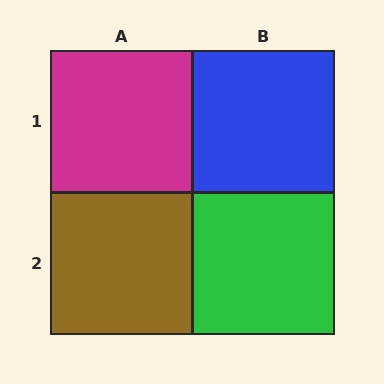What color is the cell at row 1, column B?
Blue.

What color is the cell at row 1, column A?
Magenta.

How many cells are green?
1 cell is green.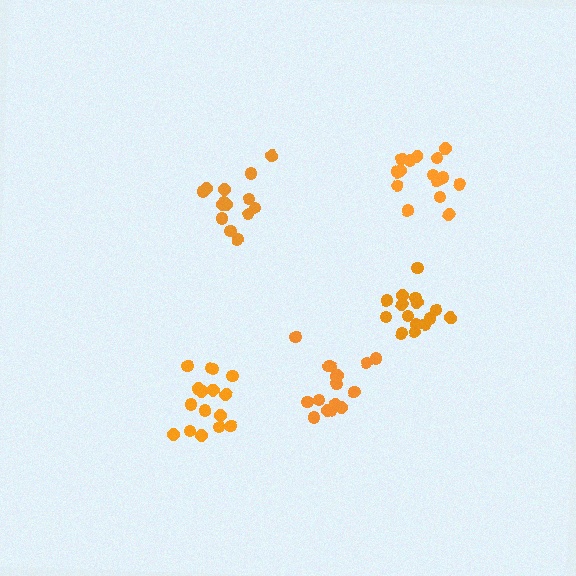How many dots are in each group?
Group 1: 14 dots, Group 2: 16 dots, Group 3: 16 dots, Group 4: 15 dots, Group 5: 16 dots (77 total).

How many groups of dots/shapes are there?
There are 5 groups.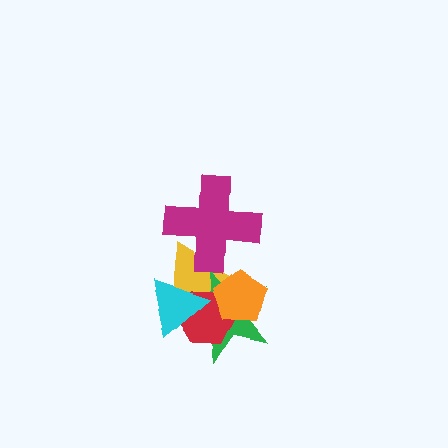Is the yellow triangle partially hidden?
Yes, it is partially covered by another shape.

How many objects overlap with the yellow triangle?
5 objects overlap with the yellow triangle.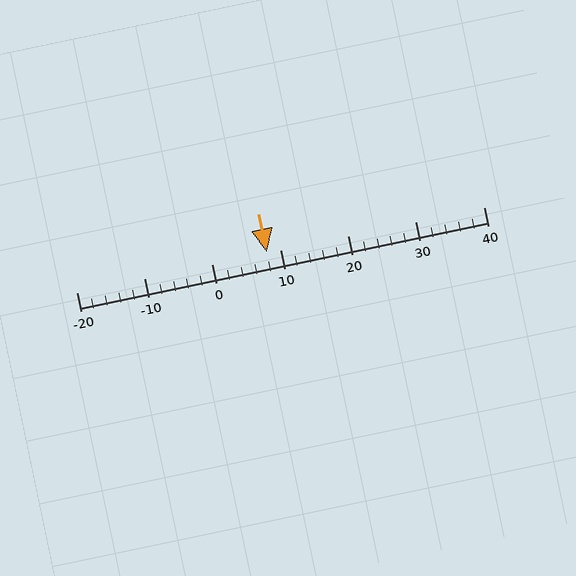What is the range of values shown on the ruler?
The ruler shows values from -20 to 40.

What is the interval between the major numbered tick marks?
The major tick marks are spaced 10 units apart.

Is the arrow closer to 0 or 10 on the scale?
The arrow is closer to 10.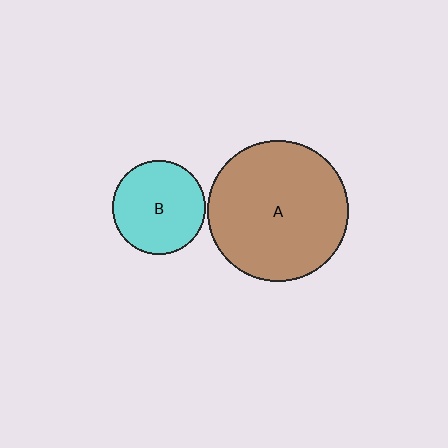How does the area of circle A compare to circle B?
Approximately 2.3 times.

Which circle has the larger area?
Circle A (brown).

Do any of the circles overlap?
No, none of the circles overlap.